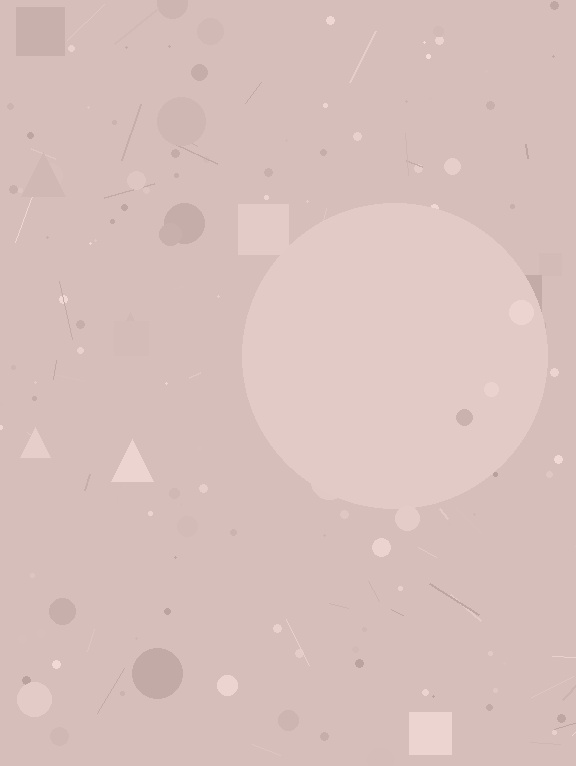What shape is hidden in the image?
A circle is hidden in the image.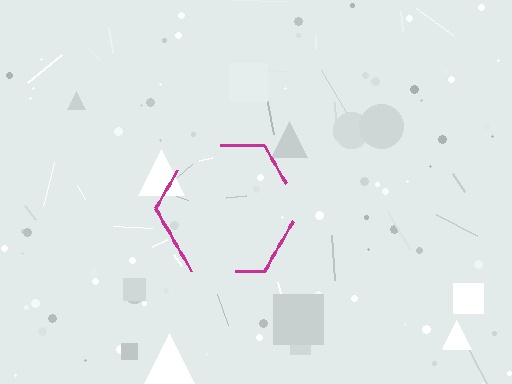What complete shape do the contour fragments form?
The contour fragments form a hexagon.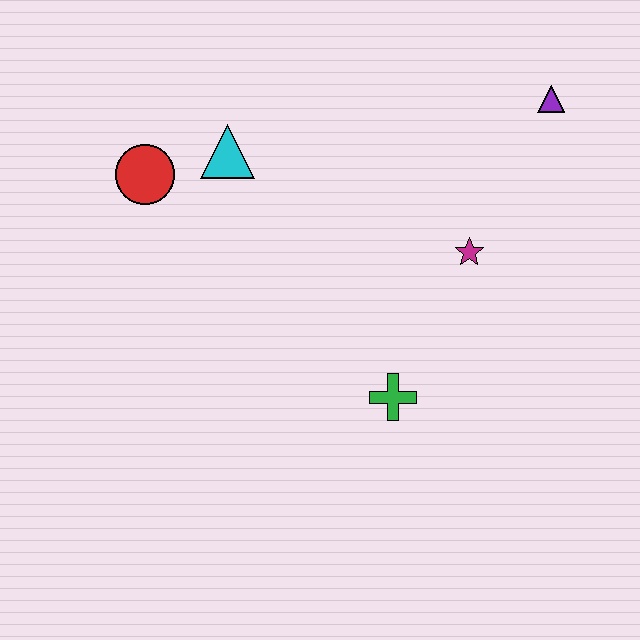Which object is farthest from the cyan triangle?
The purple triangle is farthest from the cyan triangle.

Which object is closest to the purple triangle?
The magenta star is closest to the purple triangle.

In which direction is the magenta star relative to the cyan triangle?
The magenta star is to the right of the cyan triangle.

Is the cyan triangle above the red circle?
Yes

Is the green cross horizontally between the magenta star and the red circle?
Yes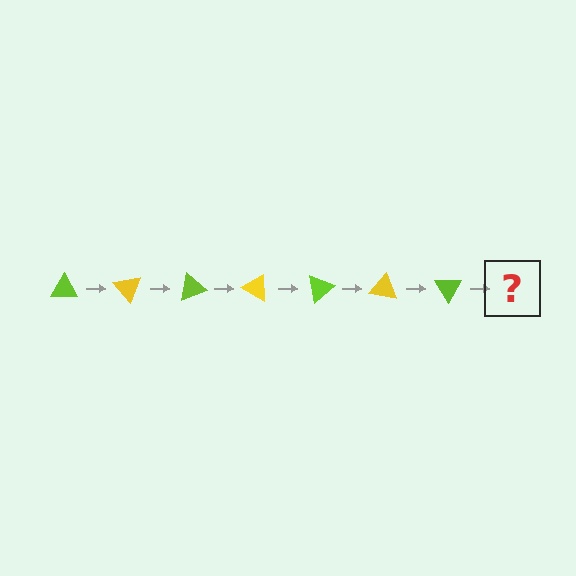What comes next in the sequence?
The next element should be a yellow triangle, rotated 350 degrees from the start.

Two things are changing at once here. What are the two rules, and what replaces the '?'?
The two rules are that it rotates 50 degrees each step and the color cycles through lime and yellow. The '?' should be a yellow triangle, rotated 350 degrees from the start.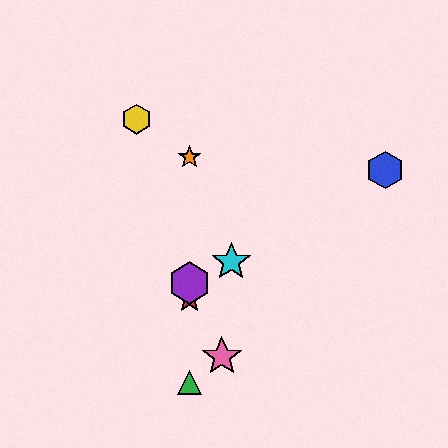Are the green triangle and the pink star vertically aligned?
No, the green triangle is at x≈190 and the pink star is at x≈222.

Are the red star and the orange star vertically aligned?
Yes, both are at x≈190.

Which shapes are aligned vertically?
The red star, the green triangle, the purple hexagon, the orange star are aligned vertically.